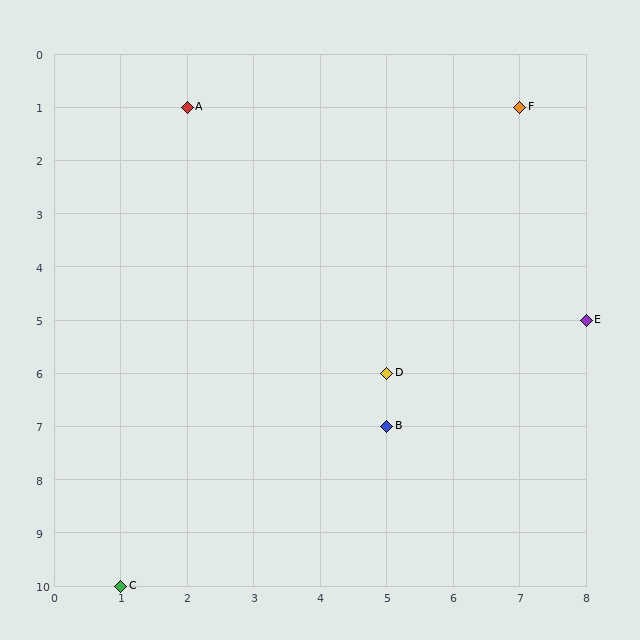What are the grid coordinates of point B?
Point B is at grid coordinates (5, 7).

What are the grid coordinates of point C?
Point C is at grid coordinates (1, 10).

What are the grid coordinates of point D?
Point D is at grid coordinates (5, 6).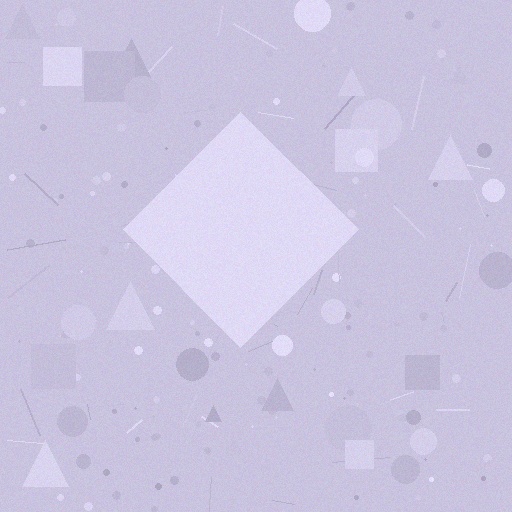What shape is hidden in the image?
A diamond is hidden in the image.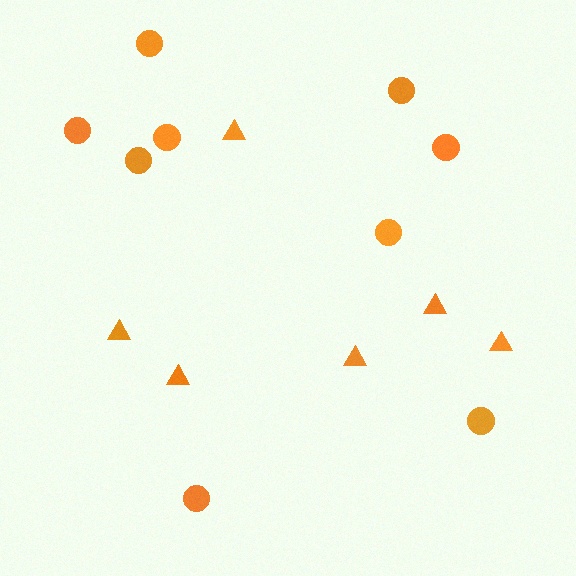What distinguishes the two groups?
There are 2 groups: one group of triangles (6) and one group of circles (9).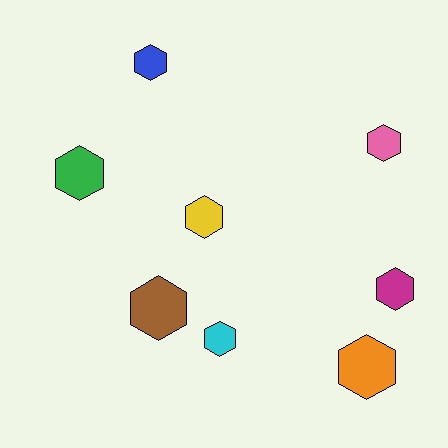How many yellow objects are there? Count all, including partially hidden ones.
There is 1 yellow object.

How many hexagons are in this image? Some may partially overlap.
There are 8 hexagons.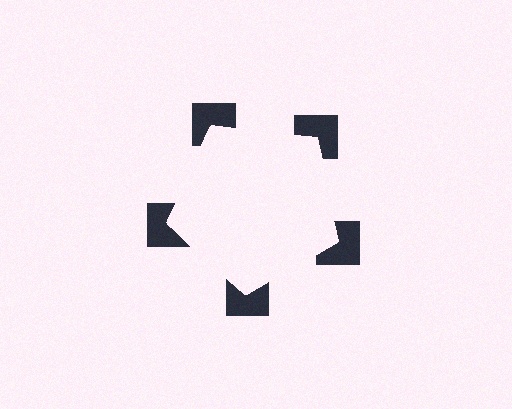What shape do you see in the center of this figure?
An illusory pentagon — its edges are inferred from the aligned wedge cuts in the notched squares, not physically drawn.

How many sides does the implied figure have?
5 sides.